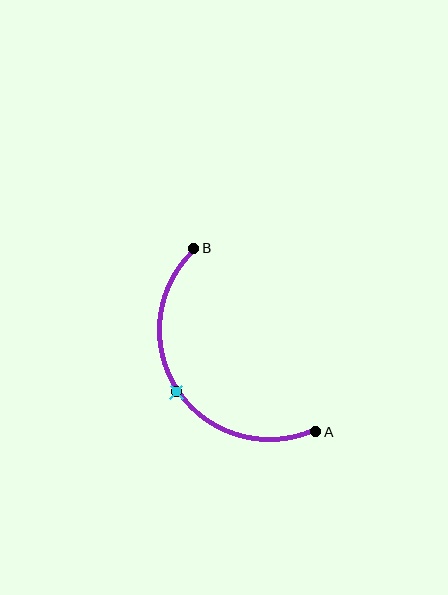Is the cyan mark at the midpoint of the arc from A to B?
Yes. The cyan mark lies on the arc at equal arc-length from both A and B — it is the arc midpoint.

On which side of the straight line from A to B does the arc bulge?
The arc bulges to the left of the straight line connecting A and B.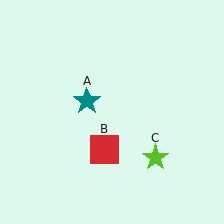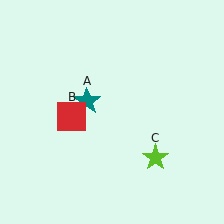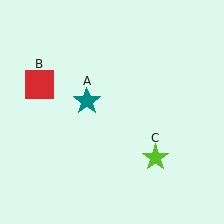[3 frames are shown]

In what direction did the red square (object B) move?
The red square (object B) moved up and to the left.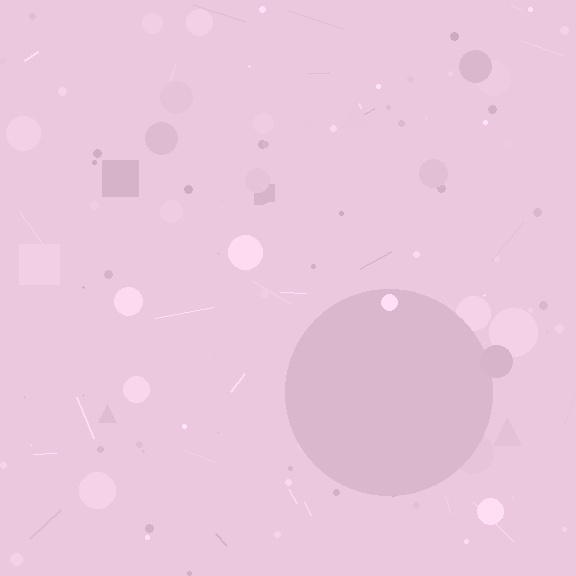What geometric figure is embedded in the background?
A circle is embedded in the background.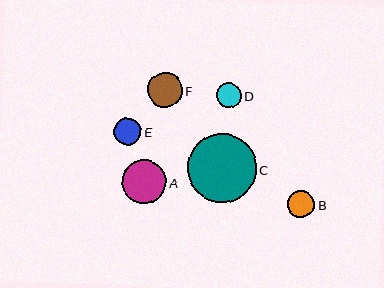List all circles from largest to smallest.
From largest to smallest: C, A, F, E, B, D.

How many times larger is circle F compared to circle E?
Circle F is approximately 1.3 times the size of circle E.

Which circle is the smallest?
Circle D is the smallest with a size of approximately 25 pixels.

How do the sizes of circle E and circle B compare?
Circle E and circle B are approximately the same size.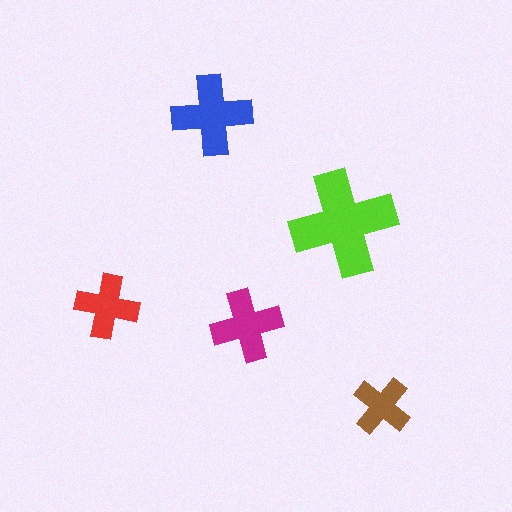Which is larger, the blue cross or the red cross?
The blue one.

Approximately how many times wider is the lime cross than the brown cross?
About 2 times wider.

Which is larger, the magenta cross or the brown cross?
The magenta one.